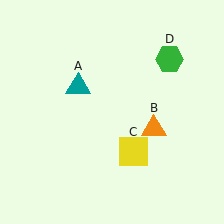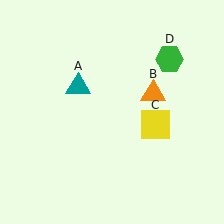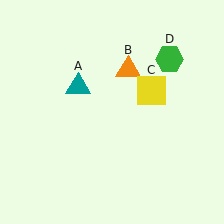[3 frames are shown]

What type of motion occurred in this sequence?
The orange triangle (object B), yellow square (object C) rotated counterclockwise around the center of the scene.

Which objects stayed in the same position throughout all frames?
Teal triangle (object A) and green hexagon (object D) remained stationary.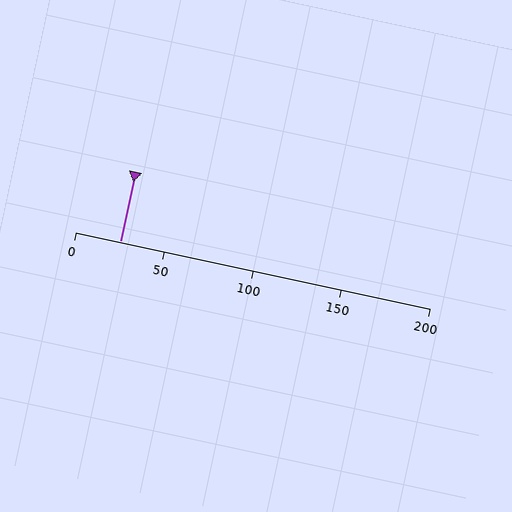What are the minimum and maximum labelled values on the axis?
The axis runs from 0 to 200.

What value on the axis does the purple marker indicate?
The marker indicates approximately 25.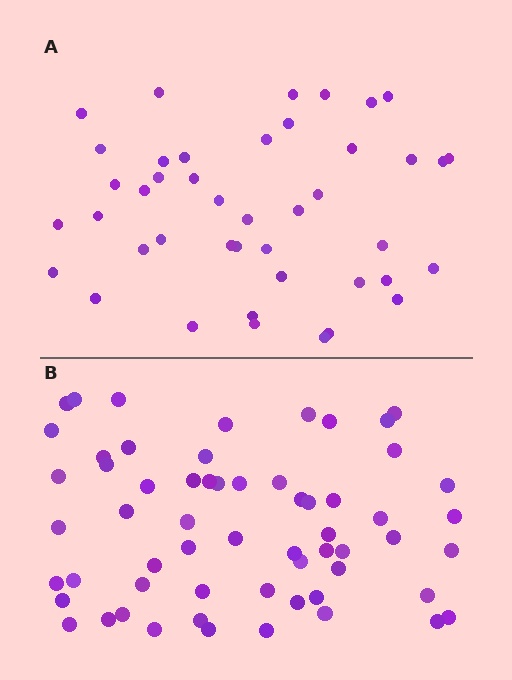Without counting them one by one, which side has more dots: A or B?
Region B (the bottom region) has more dots.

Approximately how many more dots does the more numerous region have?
Region B has approximately 15 more dots than region A.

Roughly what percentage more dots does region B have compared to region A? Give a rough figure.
About 40% more.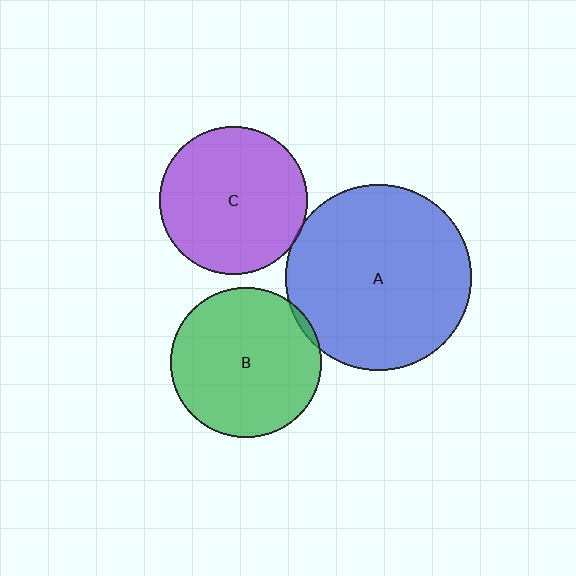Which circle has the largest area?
Circle A (blue).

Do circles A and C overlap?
Yes.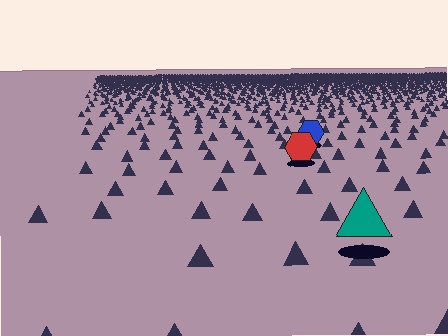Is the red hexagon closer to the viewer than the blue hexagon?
Yes. The red hexagon is closer — you can tell from the texture gradient: the ground texture is coarser near it.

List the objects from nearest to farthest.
From nearest to farthest: the teal triangle, the red hexagon, the blue hexagon.